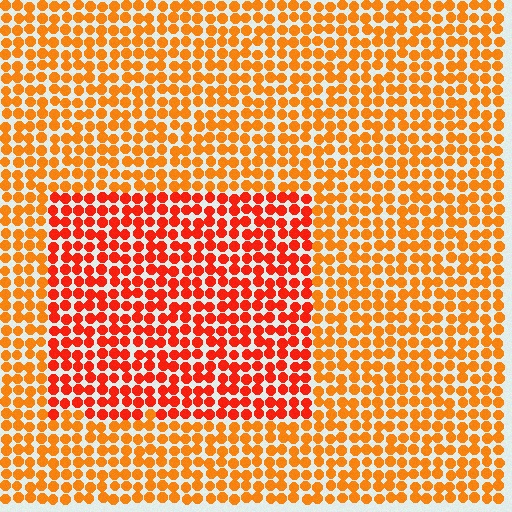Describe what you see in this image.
The image is filled with small orange elements in a uniform arrangement. A rectangle-shaped region is visible where the elements are tinted to a slightly different hue, forming a subtle color boundary.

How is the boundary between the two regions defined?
The boundary is defined purely by a slight shift in hue (about 26 degrees). Spacing, size, and orientation are identical on both sides.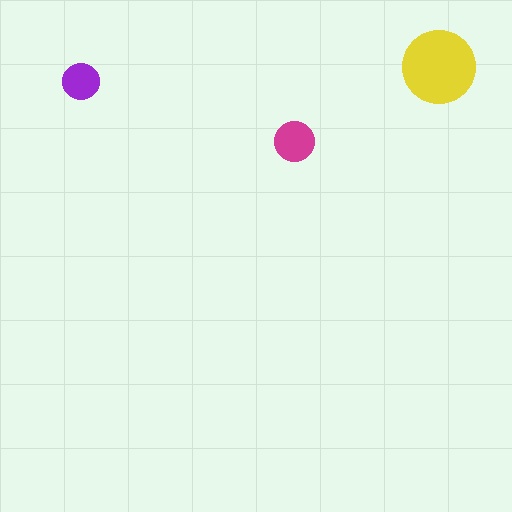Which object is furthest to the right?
The yellow circle is rightmost.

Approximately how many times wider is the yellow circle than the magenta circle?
About 2 times wider.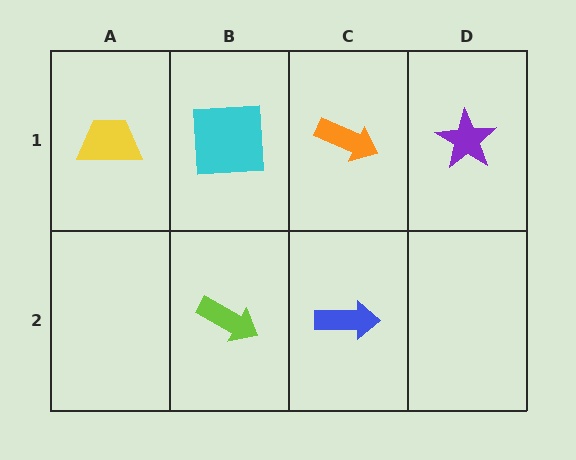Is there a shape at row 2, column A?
No, that cell is empty.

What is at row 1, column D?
A purple star.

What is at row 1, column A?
A yellow trapezoid.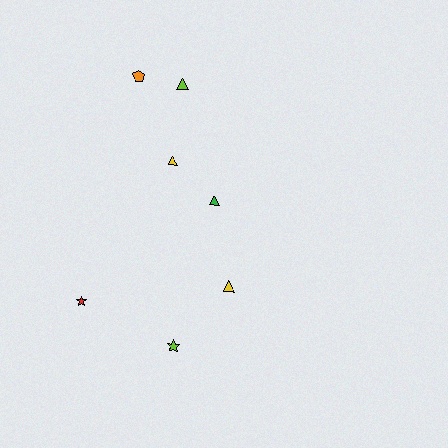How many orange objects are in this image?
There is 1 orange object.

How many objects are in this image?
There are 7 objects.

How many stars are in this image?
There are 2 stars.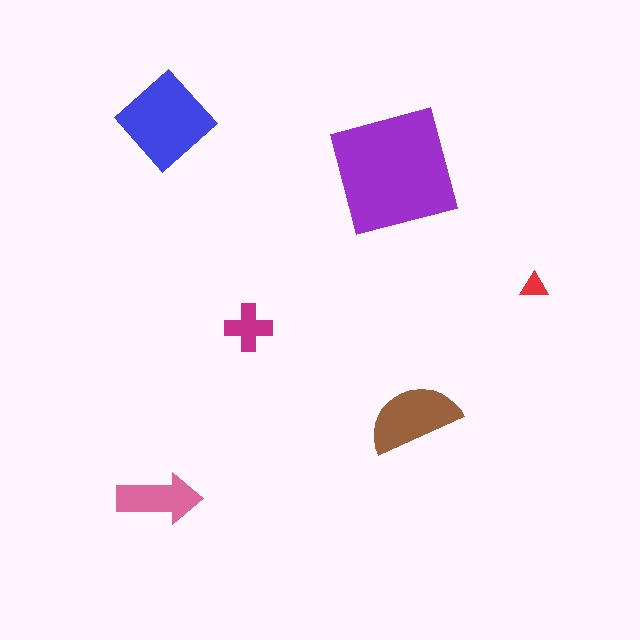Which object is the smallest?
The red triangle.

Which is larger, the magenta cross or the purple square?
The purple square.